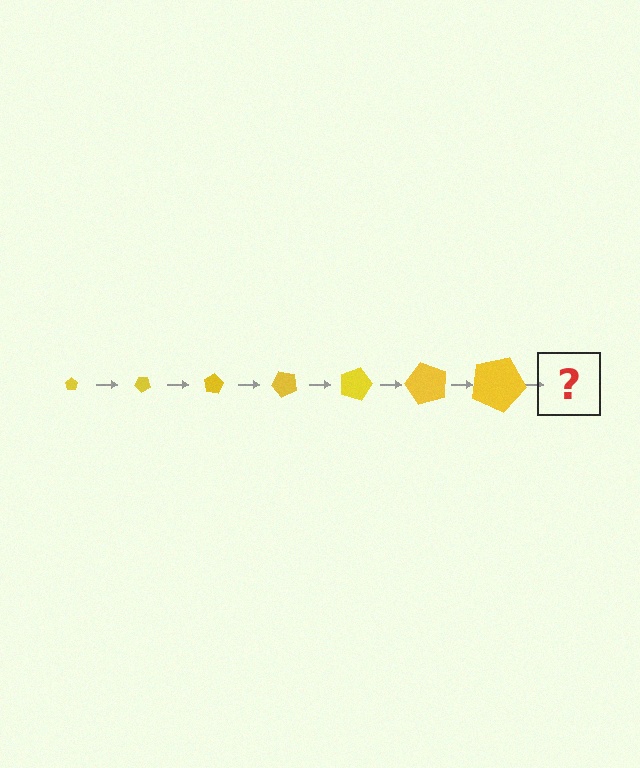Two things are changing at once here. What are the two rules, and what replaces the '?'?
The two rules are that the pentagon grows larger each step and it rotates 40 degrees each step. The '?' should be a pentagon, larger than the previous one and rotated 280 degrees from the start.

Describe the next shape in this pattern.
It should be a pentagon, larger than the previous one and rotated 280 degrees from the start.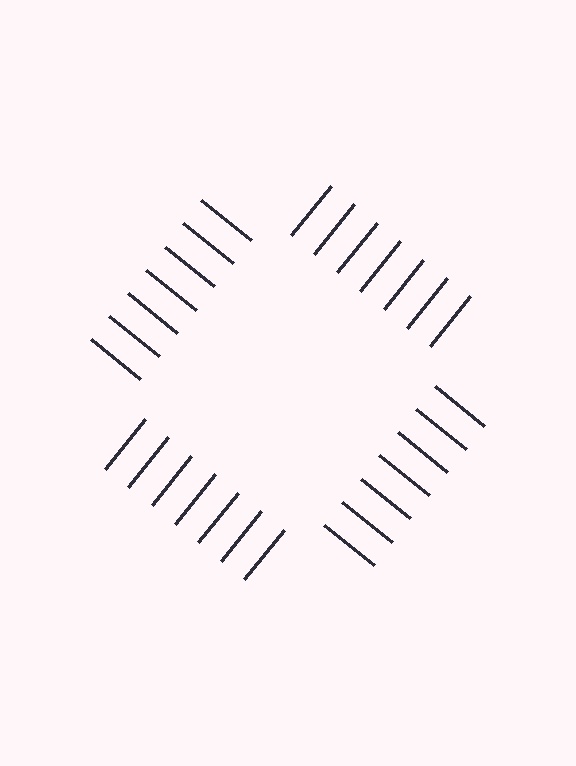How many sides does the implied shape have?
4 sides — the line-ends trace a square.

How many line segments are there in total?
28 — 7 along each of the 4 edges.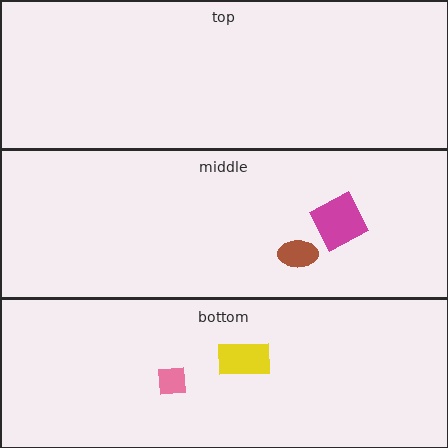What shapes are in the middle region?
The brown ellipse, the magenta square.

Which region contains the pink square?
The bottom region.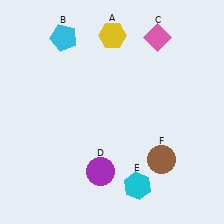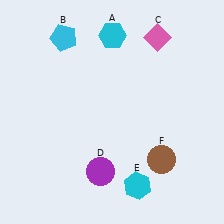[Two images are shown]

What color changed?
The hexagon (A) changed from yellow in Image 1 to cyan in Image 2.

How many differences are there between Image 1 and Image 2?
There is 1 difference between the two images.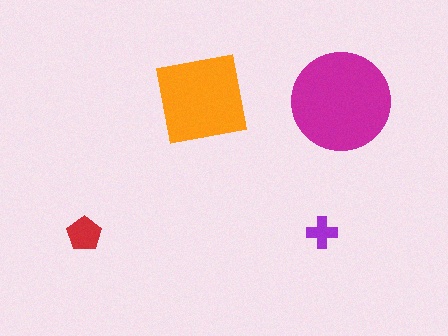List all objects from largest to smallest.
The magenta circle, the orange square, the red pentagon, the purple cross.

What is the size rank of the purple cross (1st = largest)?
4th.